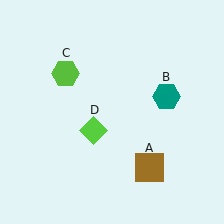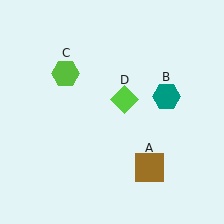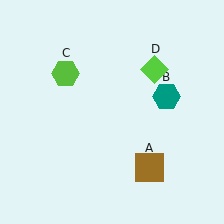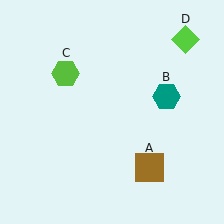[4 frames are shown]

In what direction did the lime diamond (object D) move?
The lime diamond (object D) moved up and to the right.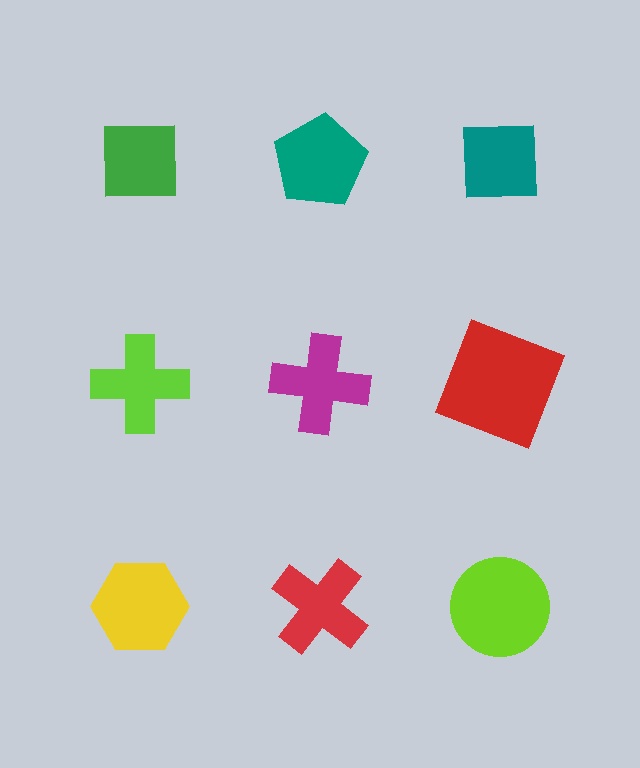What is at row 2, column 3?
A red square.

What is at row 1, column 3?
A teal square.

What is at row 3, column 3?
A lime circle.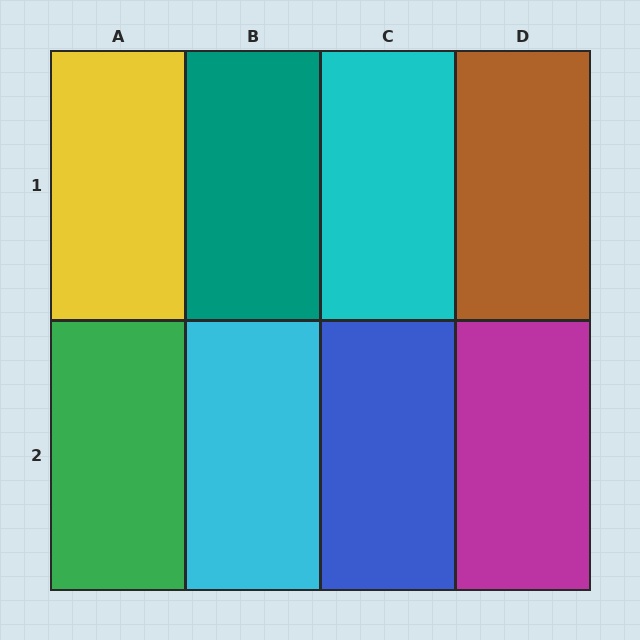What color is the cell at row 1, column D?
Brown.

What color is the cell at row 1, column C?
Cyan.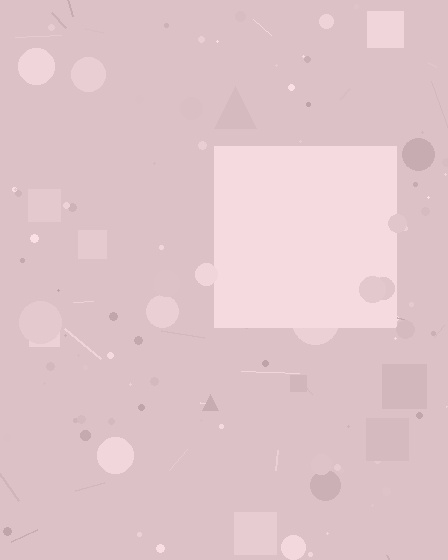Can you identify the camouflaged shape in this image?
The camouflaged shape is a square.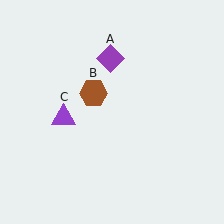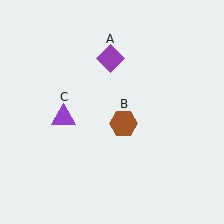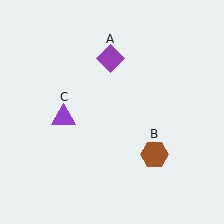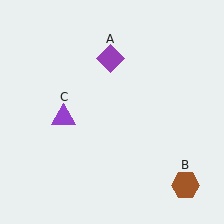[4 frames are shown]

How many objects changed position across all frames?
1 object changed position: brown hexagon (object B).